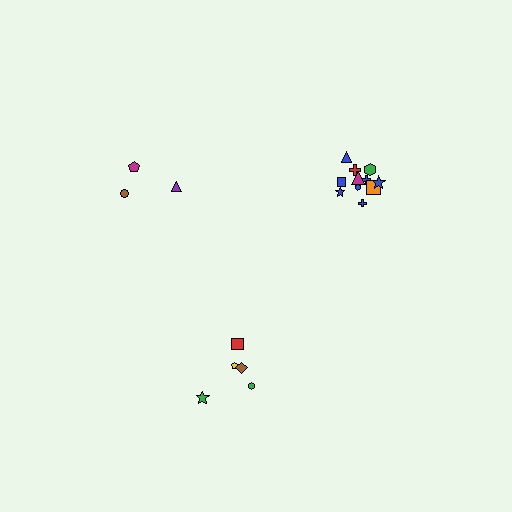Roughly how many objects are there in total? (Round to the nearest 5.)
Roughly 20 objects in total.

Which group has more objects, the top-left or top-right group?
The top-right group.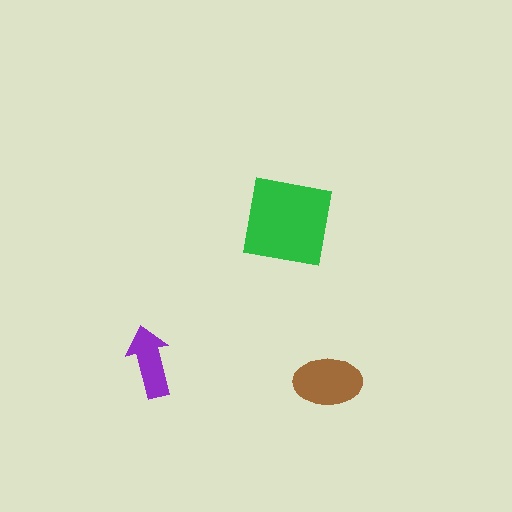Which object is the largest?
The green square.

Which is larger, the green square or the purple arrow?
The green square.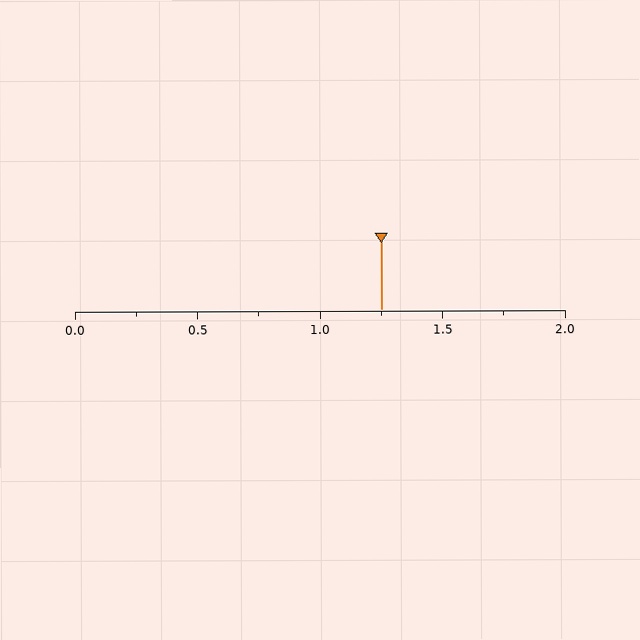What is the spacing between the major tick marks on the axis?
The major ticks are spaced 0.5 apart.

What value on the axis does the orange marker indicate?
The marker indicates approximately 1.25.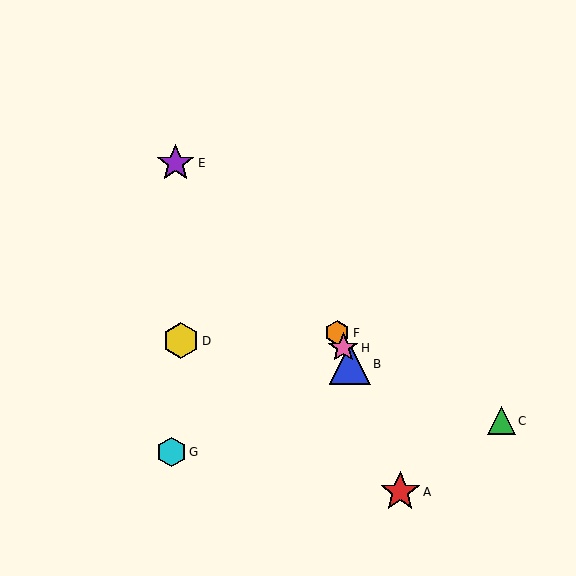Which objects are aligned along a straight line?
Objects A, B, F, H are aligned along a straight line.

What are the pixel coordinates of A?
Object A is at (400, 492).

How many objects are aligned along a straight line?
4 objects (A, B, F, H) are aligned along a straight line.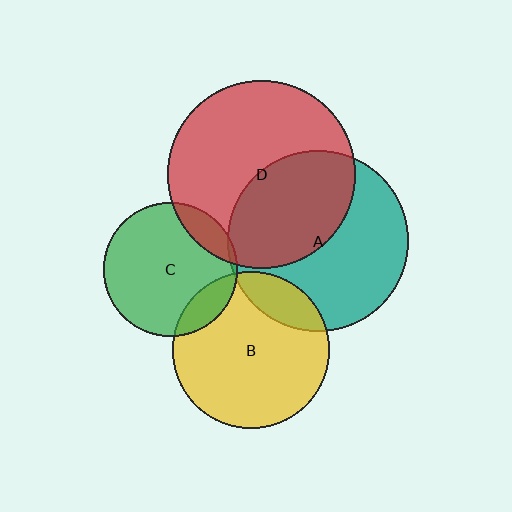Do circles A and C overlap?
Yes.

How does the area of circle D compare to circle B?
Approximately 1.4 times.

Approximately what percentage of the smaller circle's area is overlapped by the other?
Approximately 5%.